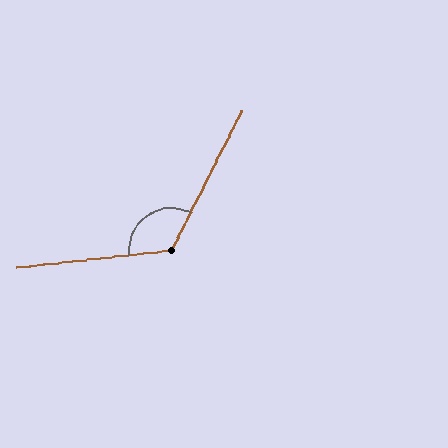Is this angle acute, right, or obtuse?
It is obtuse.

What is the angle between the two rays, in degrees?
Approximately 123 degrees.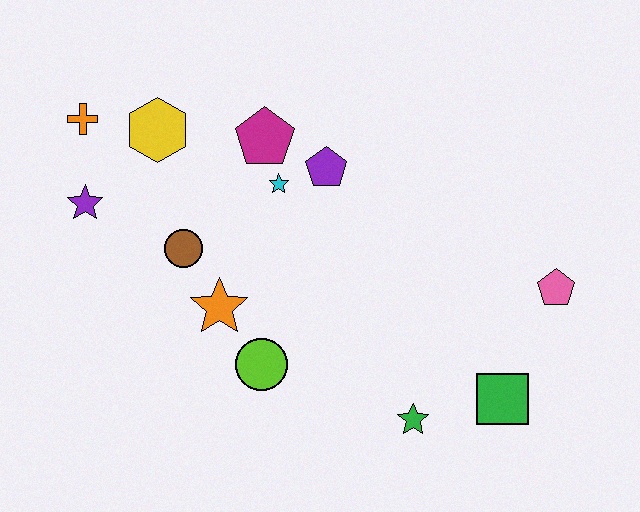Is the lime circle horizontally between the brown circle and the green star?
Yes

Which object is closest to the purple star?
The orange cross is closest to the purple star.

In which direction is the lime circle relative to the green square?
The lime circle is to the left of the green square.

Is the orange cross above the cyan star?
Yes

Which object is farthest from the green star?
The orange cross is farthest from the green star.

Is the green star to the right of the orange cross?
Yes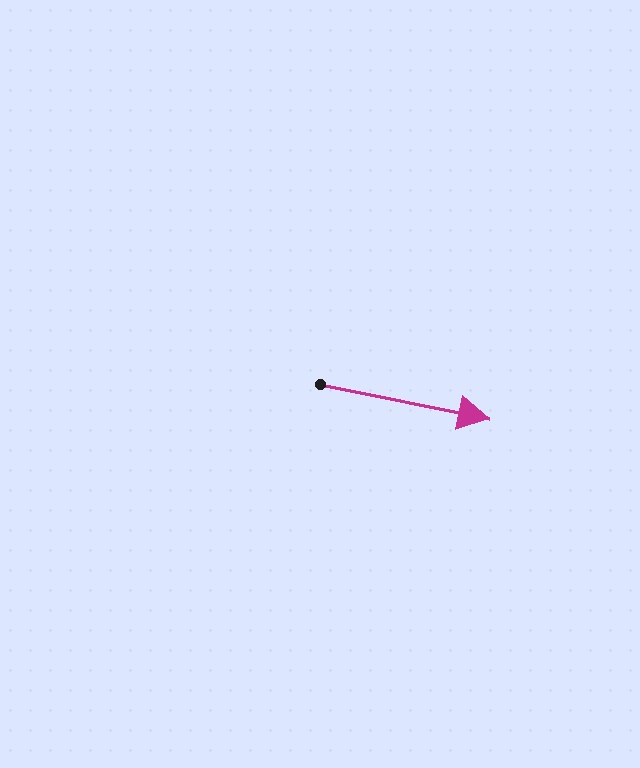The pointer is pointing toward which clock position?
Roughly 3 o'clock.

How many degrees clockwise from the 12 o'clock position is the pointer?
Approximately 102 degrees.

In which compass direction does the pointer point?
East.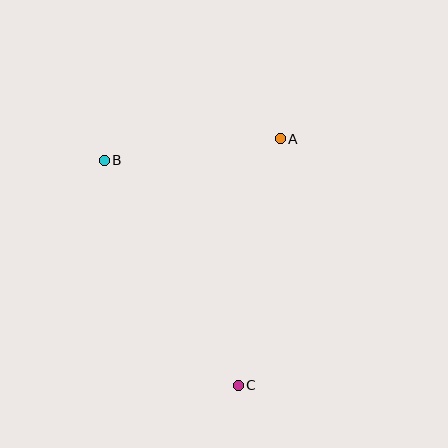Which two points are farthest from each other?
Points B and C are farthest from each other.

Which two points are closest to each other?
Points A and B are closest to each other.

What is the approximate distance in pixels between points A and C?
The distance between A and C is approximately 250 pixels.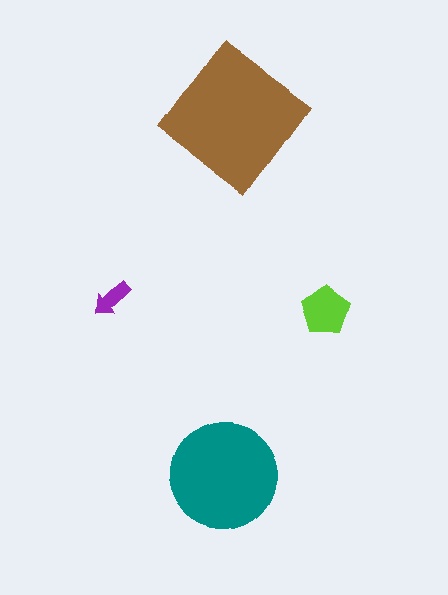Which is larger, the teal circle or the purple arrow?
The teal circle.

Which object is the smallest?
The purple arrow.